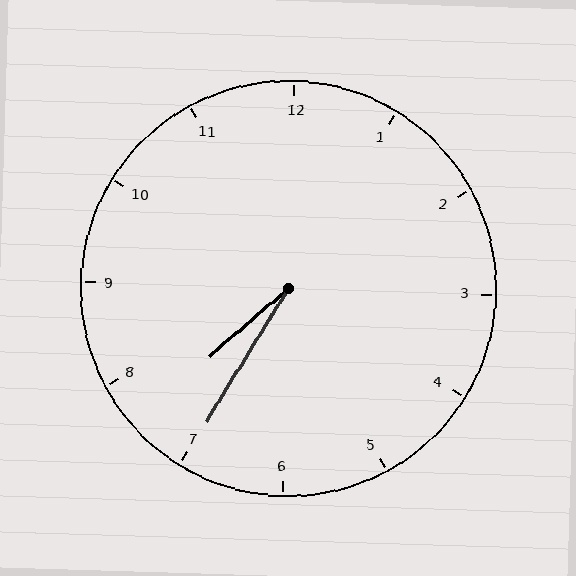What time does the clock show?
7:35.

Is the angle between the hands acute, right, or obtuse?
It is acute.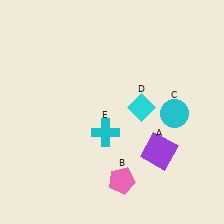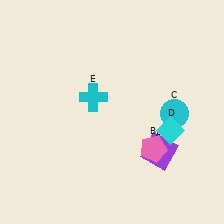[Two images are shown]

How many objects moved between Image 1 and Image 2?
3 objects moved between the two images.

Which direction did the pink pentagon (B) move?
The pink pentagon (B) moved up.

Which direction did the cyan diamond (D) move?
The cyan diamond (D) moved right.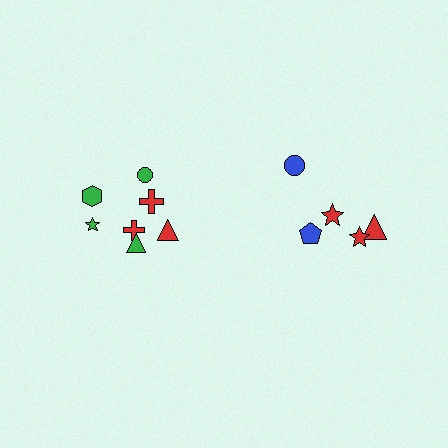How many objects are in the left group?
There are 7 objects.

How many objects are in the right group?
There are 5 objects.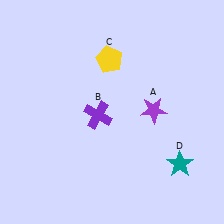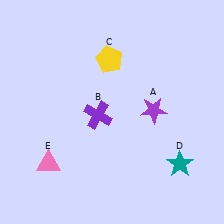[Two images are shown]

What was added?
A pink triangle (E) was added in Image 2.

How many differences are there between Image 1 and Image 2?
There is 1 difference between the two images.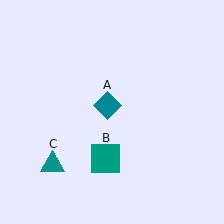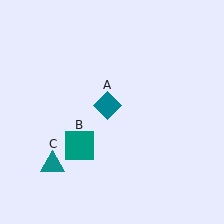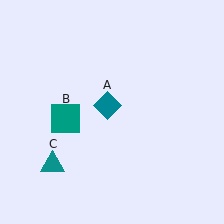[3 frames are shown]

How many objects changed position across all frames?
1 object changed position: teal square (object B).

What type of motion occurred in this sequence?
The teal square (object B) rotated clockwise around the center of the scene.